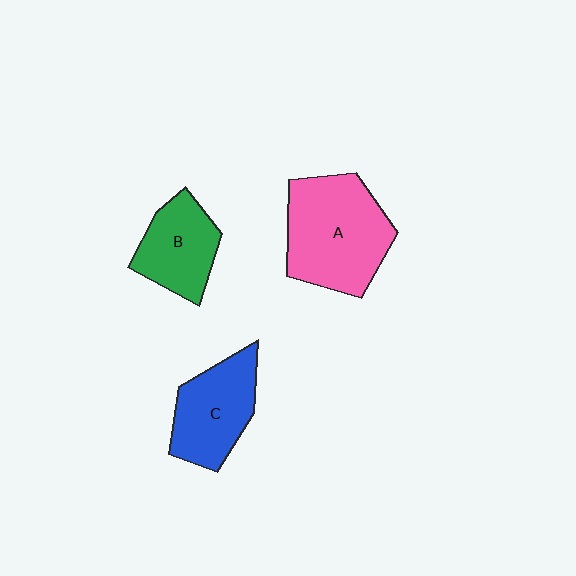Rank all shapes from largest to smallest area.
From largest to smallest: A (pink), C (blue), B (green).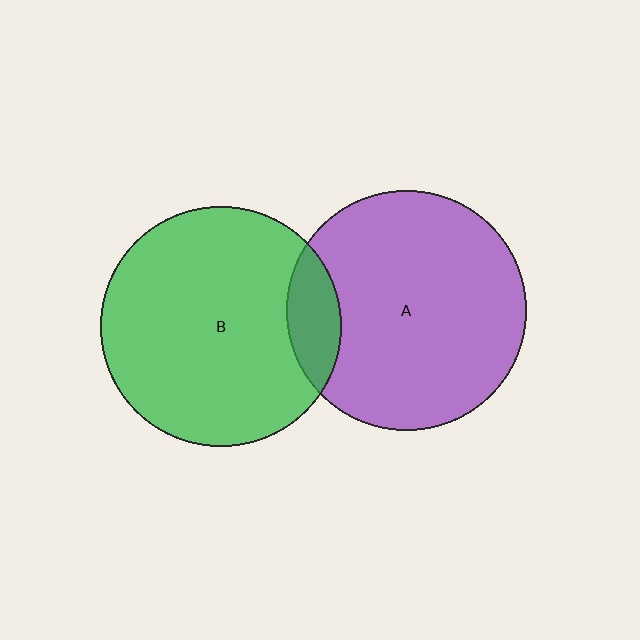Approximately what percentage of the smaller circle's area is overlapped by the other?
Approximately 15%.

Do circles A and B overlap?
Yes.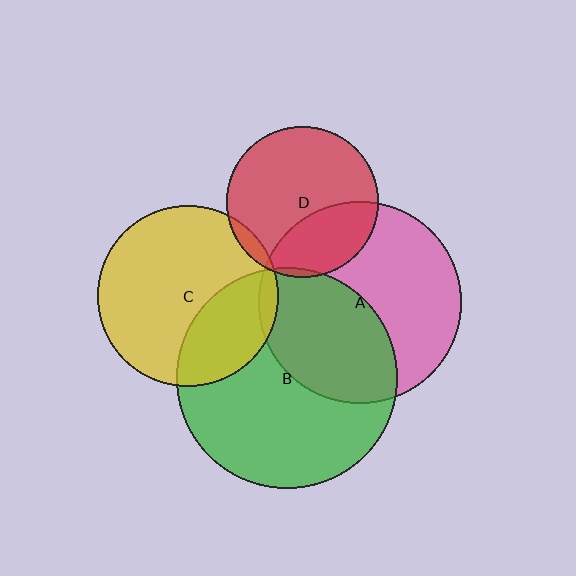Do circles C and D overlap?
Yes.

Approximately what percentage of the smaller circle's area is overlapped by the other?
Approximately 5%.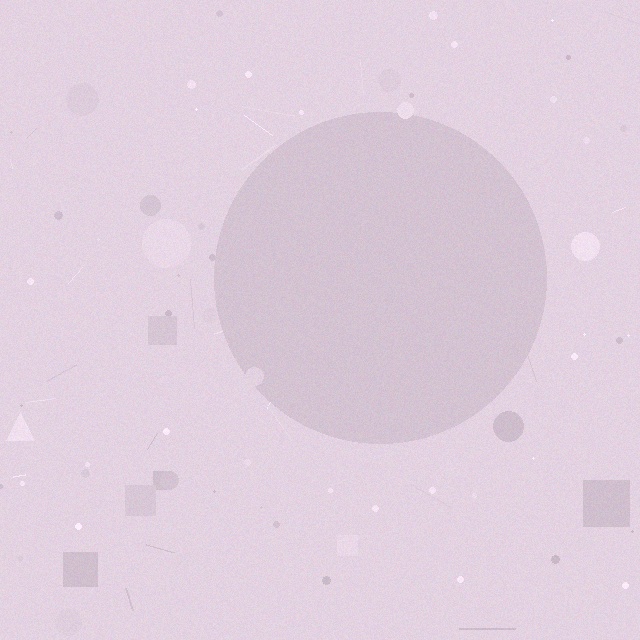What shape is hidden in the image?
A circle is hidden in the image.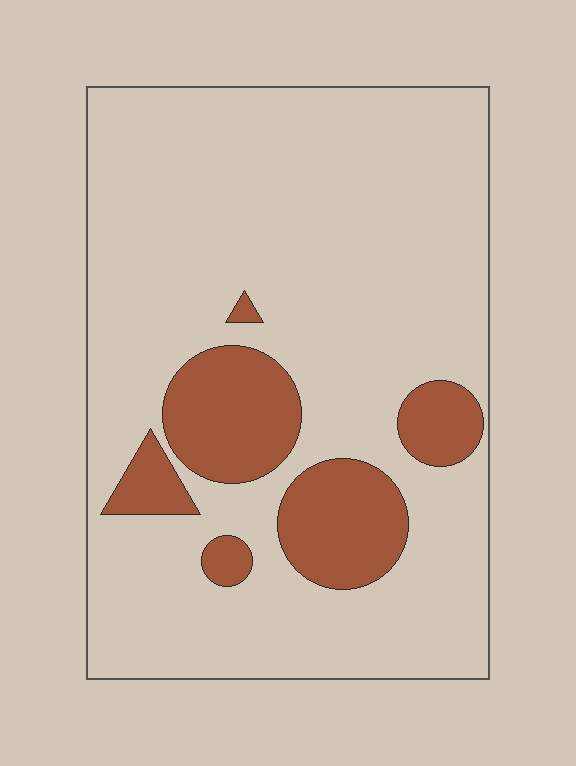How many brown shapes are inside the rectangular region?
6.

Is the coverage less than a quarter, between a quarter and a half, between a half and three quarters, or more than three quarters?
Less than a quarter.